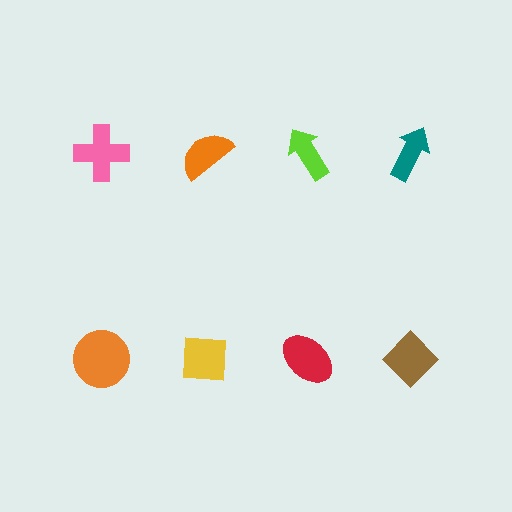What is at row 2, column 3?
A red ellipse.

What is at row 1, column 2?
An orange semicircle.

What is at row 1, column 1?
A pink cross.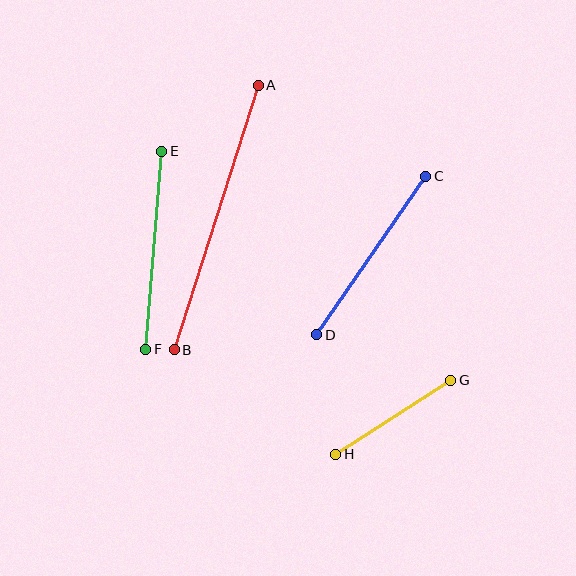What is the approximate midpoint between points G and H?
The midpoint is at approximately (393, 417) pixels.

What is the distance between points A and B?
The distance is approximately 278 pixels.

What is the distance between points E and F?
The distance is approximately 198 pixels.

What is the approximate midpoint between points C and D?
The midpoint is at approximately (371, 255) pixels.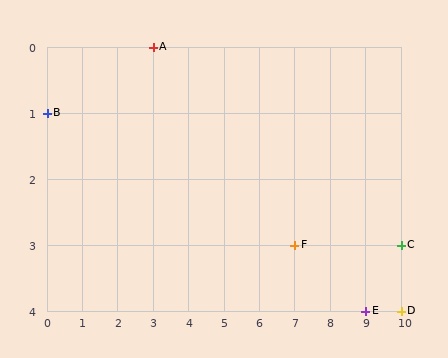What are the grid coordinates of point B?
Point B is at grid coordinates (0, 1).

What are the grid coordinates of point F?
Point F is at grid coordinates (7, 3).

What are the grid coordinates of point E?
Point E is at grid coordinates (9, 4).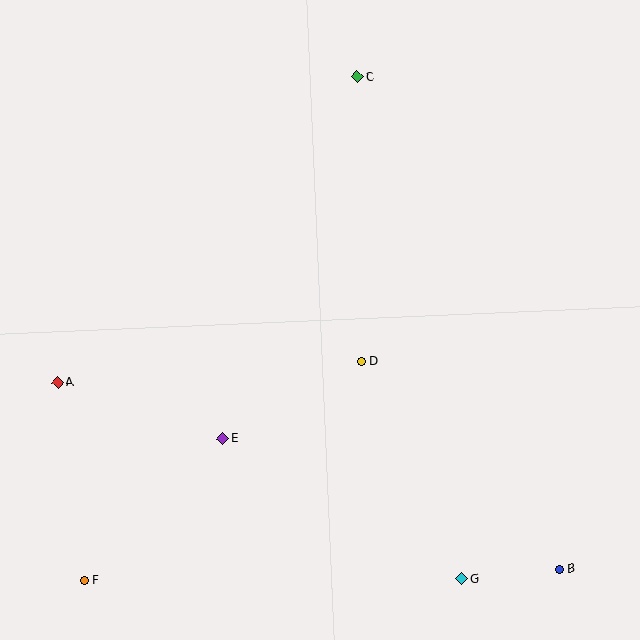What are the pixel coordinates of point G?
Point G is at (462, 579).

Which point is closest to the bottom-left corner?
Point F is closest to the bottom-left corner.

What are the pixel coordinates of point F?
Point F is at (84, 581).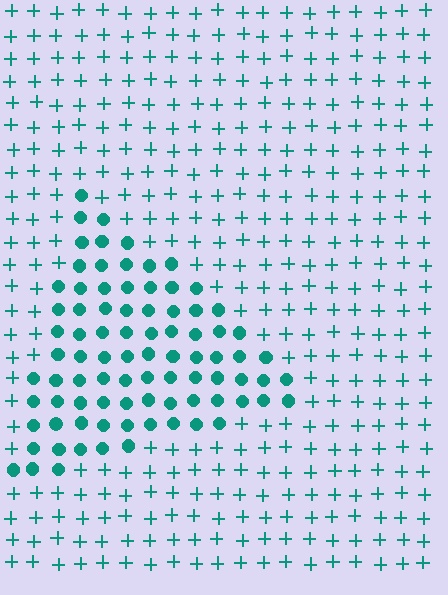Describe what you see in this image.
The image is filled with small teal elements arranged in a uniform grid. A triangle-shaped region contains circles, while the surrounding area contains plus signs. The boundary is defined purely by the change in element shape.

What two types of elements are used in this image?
The image uses circles inside the triangle region and plus signs outside it.